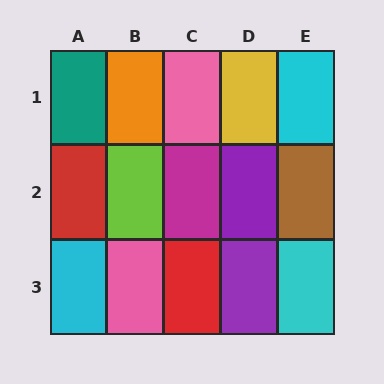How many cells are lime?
1 cell is lime.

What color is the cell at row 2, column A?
Red.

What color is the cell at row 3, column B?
Pink.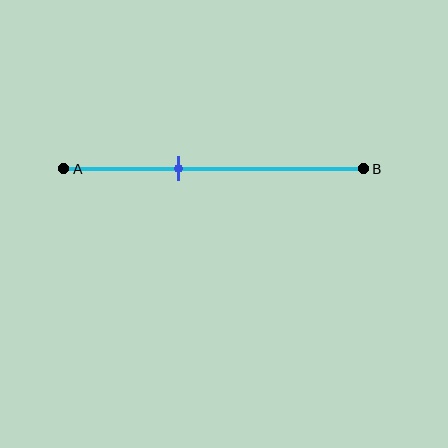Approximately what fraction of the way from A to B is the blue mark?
The blue mark is approximately 40% of the way from A to B.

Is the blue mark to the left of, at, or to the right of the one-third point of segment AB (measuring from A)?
The blue mark is to the right of the one-third point of segment AB.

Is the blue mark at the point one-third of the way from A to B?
No, the mark is at about 40% from A, not at the 33% one-third point.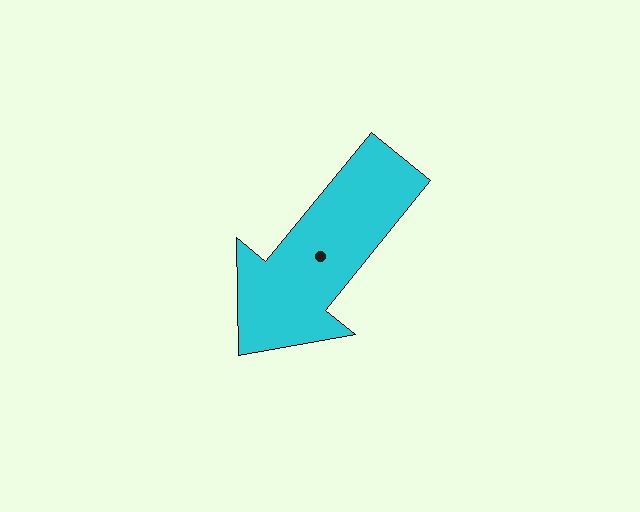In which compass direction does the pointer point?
Southwest.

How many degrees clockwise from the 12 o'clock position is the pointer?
Approximately 219 degrees.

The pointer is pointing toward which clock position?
Roughly 7 o'clock.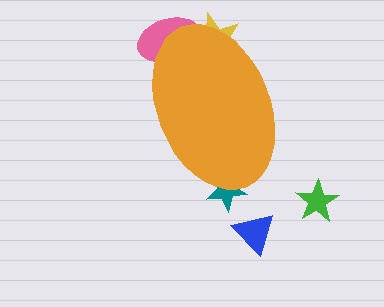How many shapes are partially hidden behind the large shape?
3 shapes are partially hidden.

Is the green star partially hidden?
No, the green star is fully visible.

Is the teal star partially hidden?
Yes, the teal star is partially hidden behind the orange ellipse.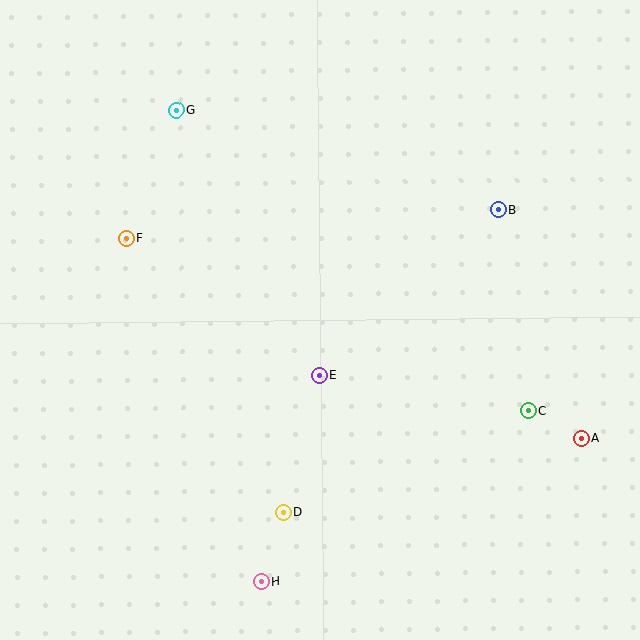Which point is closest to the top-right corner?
Point B is closest to the top-right corner.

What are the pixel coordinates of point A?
Point A is at (582, 439).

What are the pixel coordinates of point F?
Point F is at (126, 238).